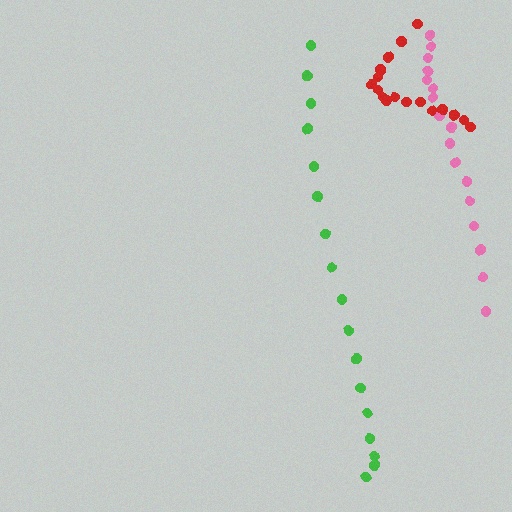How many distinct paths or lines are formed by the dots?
There are 3 distinct paths.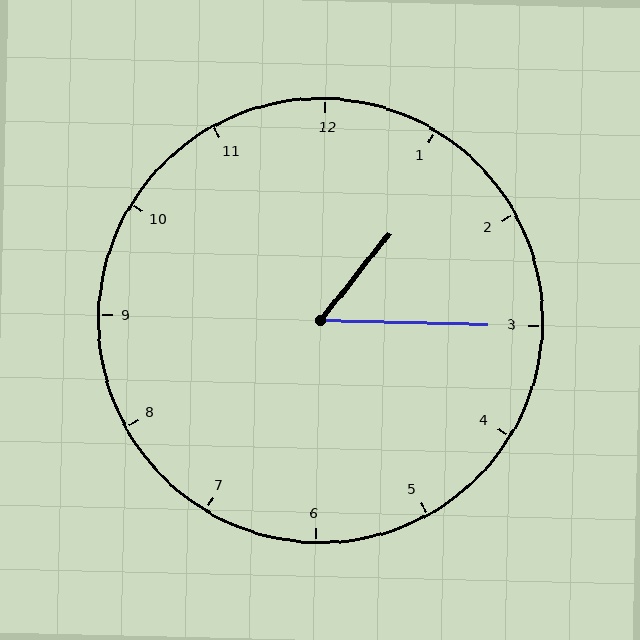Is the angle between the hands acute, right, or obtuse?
It is acute.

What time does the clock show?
1:15.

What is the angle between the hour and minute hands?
Approximately 52 degrees.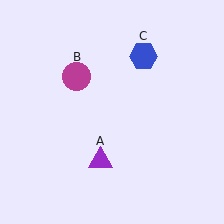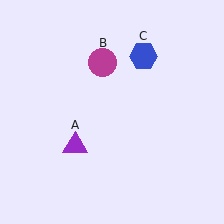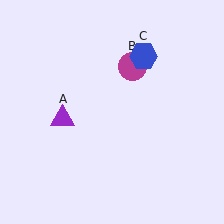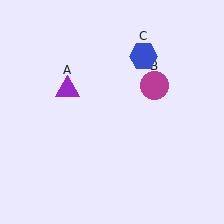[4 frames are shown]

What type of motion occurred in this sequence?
The purple triangle (object A), magenta circle (object B) rotated clockwise around the center of the scene.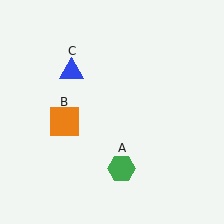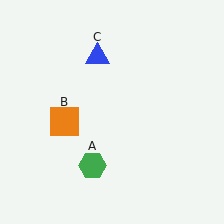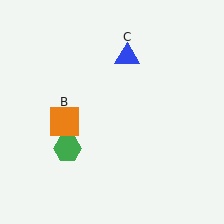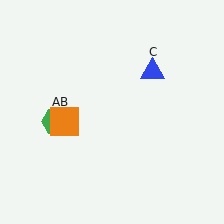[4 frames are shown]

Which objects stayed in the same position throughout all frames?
Orange square (object B) remained stationary.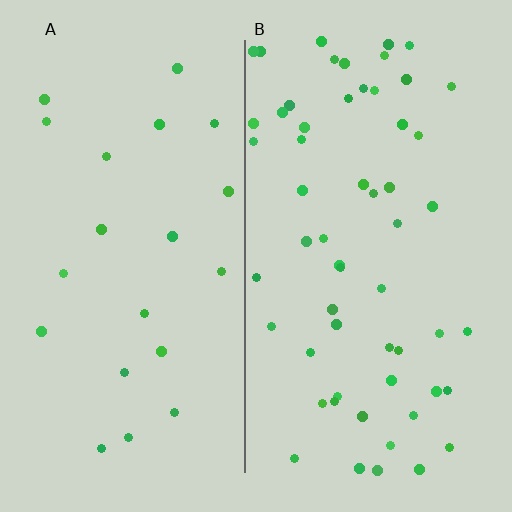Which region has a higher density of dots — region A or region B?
B (the right).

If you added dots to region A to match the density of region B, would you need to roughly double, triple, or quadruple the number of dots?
Approximately triple.